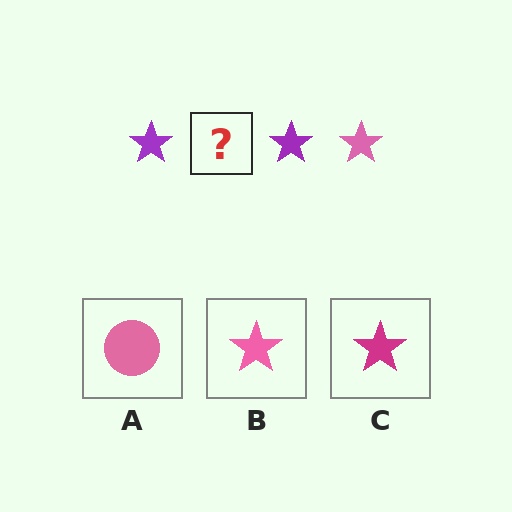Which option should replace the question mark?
Option B.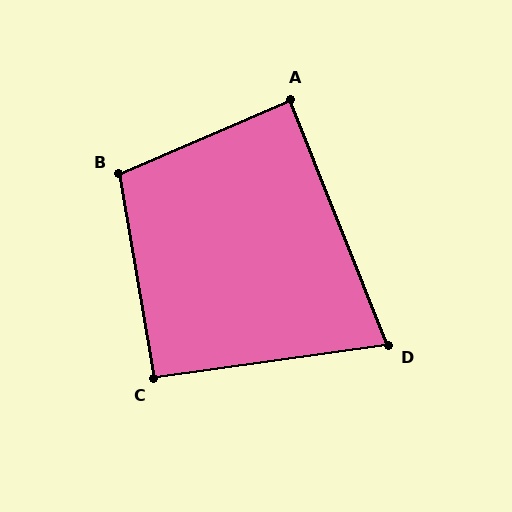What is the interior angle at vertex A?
Approximately 88 degrees (approximately right).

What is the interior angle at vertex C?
Approximately 92 degrees (approximately right).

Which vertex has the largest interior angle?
B, at approximately 104 degrees.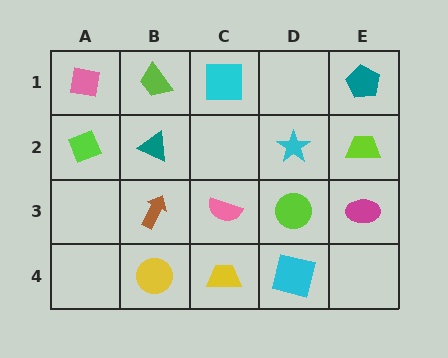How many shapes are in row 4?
3 shapes.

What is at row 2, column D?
A cyan star.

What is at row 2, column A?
A lime diamond.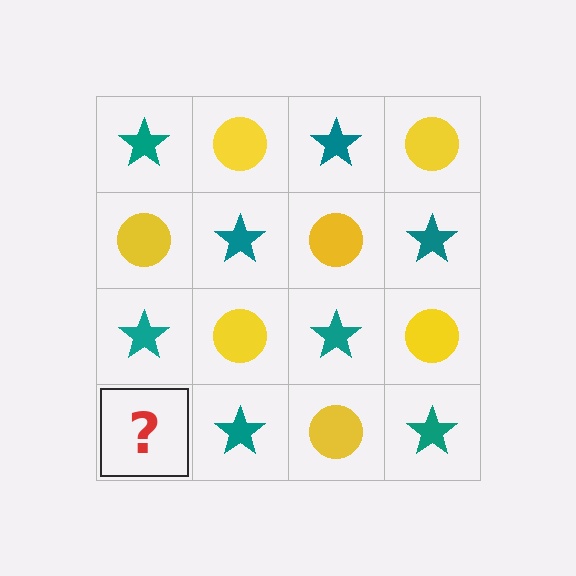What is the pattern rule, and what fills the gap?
The rule is that it alternates teal star and yellow circle in a checkerboard pattern. The gap should be filled with a yellow circle.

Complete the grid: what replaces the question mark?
The question mark should be replaced with a yellow circle.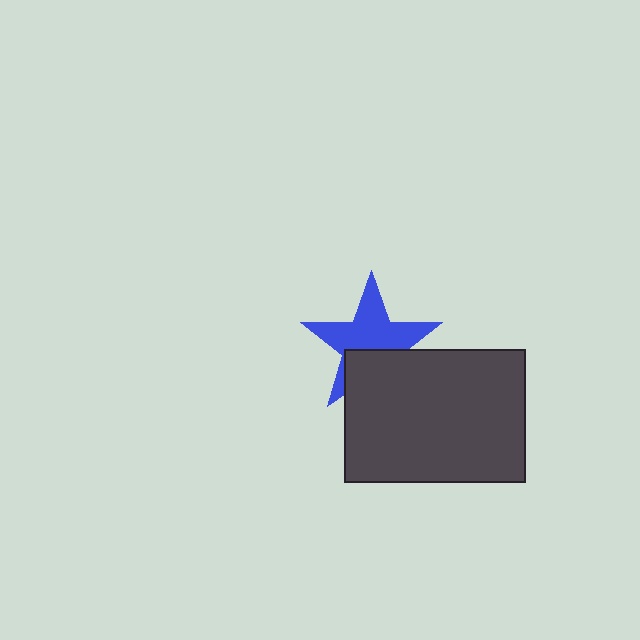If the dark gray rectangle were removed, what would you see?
You would see the complete blue star.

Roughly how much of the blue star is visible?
About half of it is visible (roughly 65%).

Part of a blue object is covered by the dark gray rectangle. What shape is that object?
It is a star.